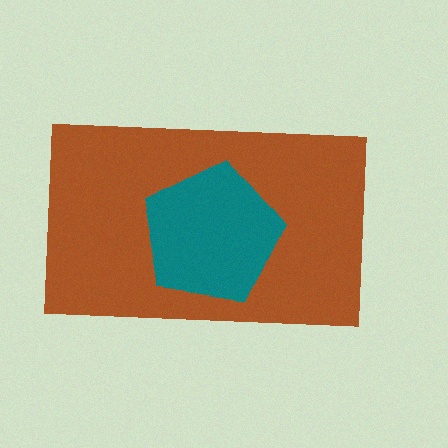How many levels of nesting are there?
2.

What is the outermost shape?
The brown rectangle.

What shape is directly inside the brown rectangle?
The teal pentagon.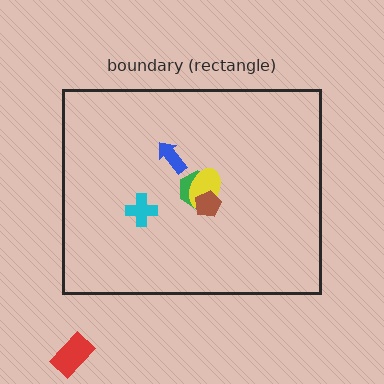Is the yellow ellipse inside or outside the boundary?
Inside.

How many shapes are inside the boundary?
5 inside, 1 outside.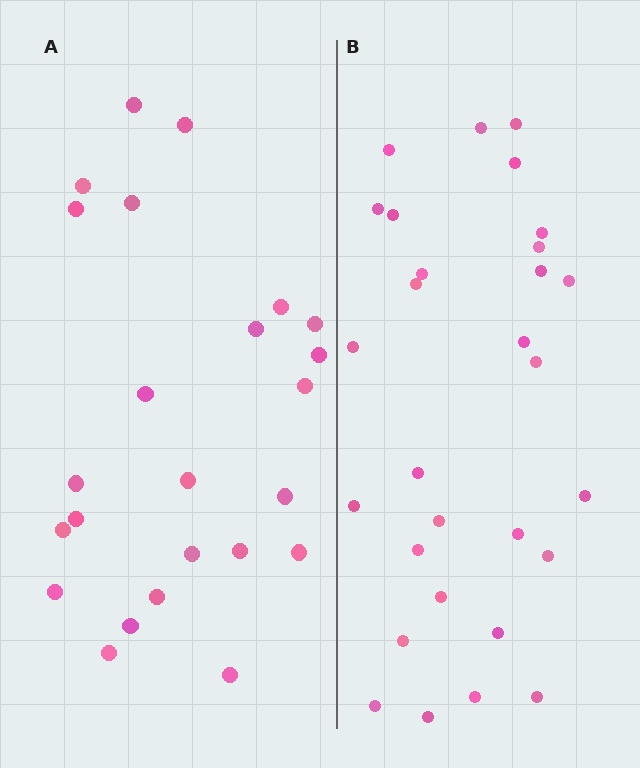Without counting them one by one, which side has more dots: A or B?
Region B (the right region) has more dots.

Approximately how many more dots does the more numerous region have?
Region B has about 5 more dots than region A.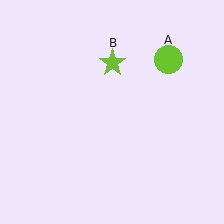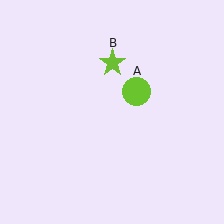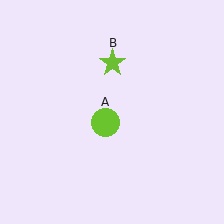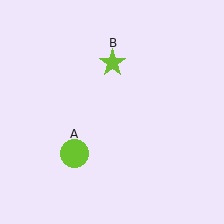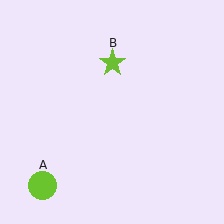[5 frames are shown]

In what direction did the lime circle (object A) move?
The lime circle (object A) moved down and to the left.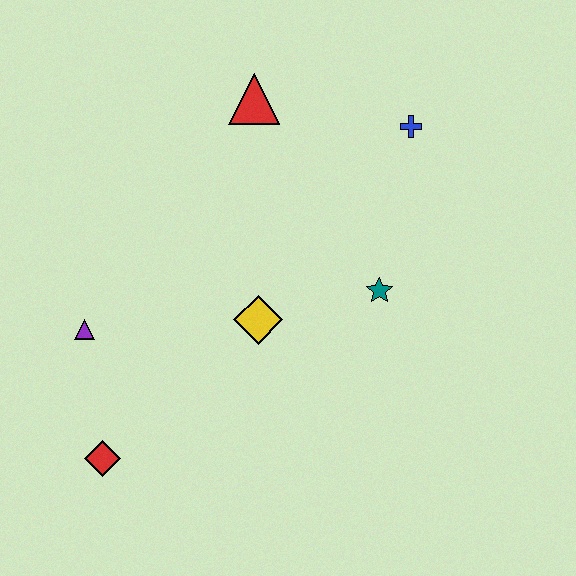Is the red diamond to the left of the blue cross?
Yes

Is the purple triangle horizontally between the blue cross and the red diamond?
No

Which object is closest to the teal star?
The yellow diamond is closest to the teal star.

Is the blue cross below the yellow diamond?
No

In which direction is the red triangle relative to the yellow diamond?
The red triangle is above the yellow diamond.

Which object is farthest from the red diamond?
The blue cross is farthest from the red diamond.